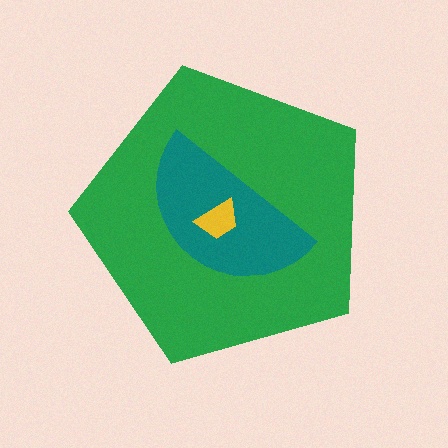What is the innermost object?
The yellow trapezoid.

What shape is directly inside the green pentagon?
The teal semicircle.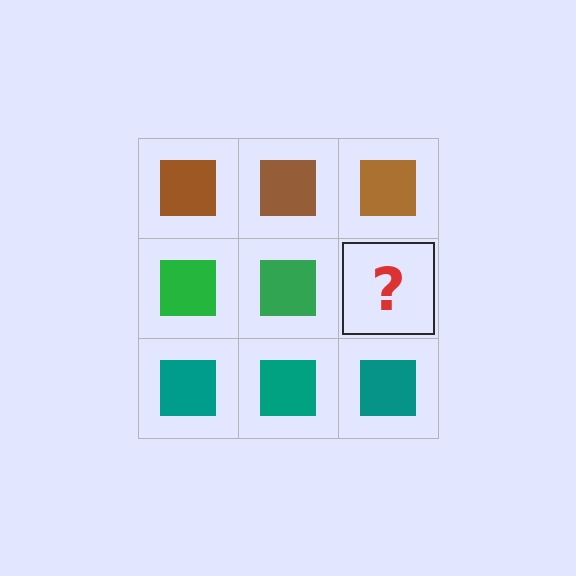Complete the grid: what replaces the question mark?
The question mark should be replaced with a green square.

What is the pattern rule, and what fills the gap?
The rule is that each row has a consistent color. The gap should be filled with a green square.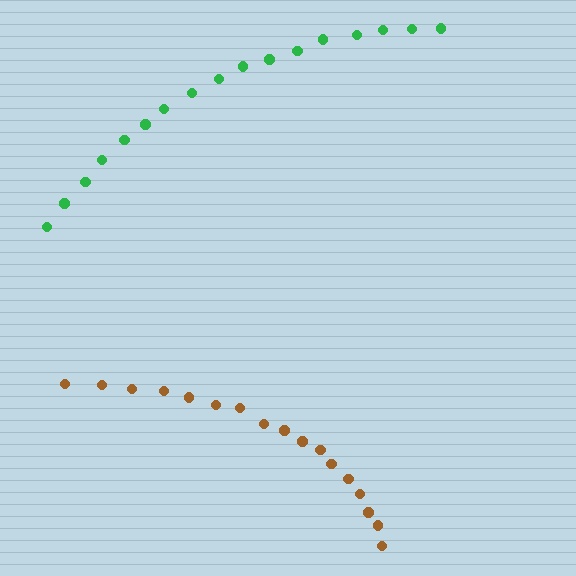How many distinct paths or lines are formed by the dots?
There are 2 distinct paths.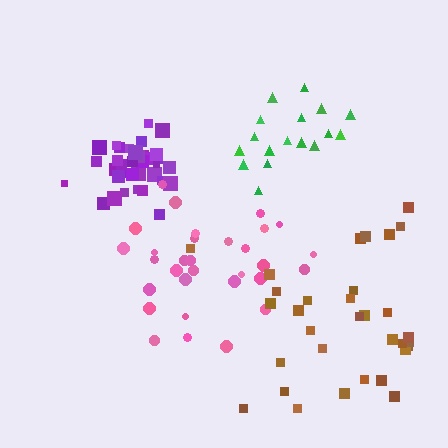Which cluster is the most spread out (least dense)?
Brown.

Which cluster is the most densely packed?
Purple.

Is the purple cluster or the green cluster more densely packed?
Purple.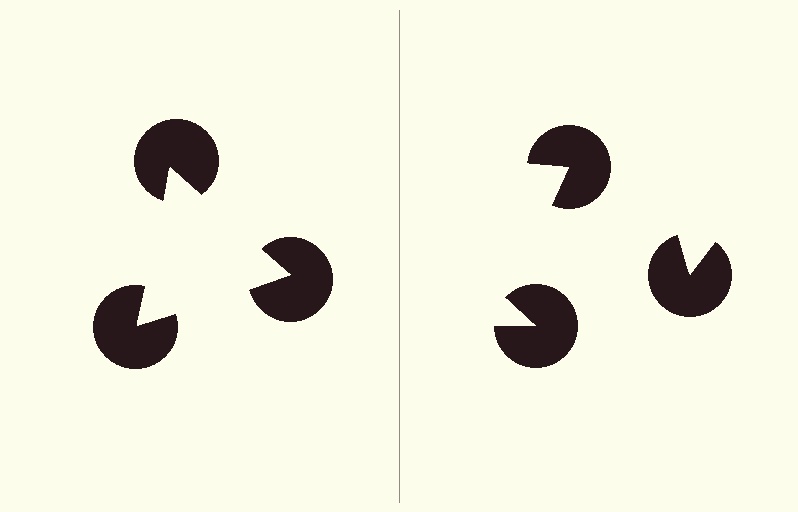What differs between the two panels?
The pac-man discs are positioned identically on both sides; only the wedge orientations differ. On the left they align to a triangle; on the right they are misaligned.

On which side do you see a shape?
An illusory triangle appears on the left side. On the right side the wedge cuts are rotated, so no coherent shape forms.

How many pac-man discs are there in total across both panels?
6 — 3 on each side.